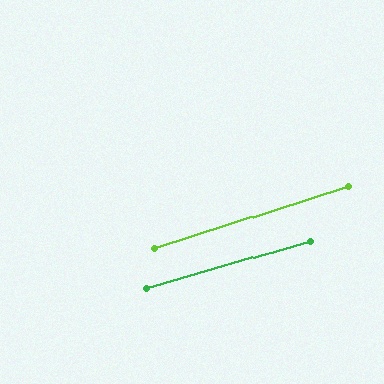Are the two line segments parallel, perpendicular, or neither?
Parallel — their directions differ by only 1.6°.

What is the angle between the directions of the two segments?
Approximately 2 degrees.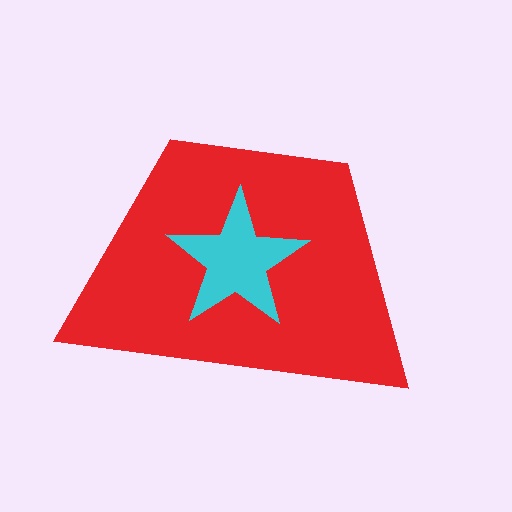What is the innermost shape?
The cyan star.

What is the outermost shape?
The red trapezoid.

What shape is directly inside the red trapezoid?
The cyan star.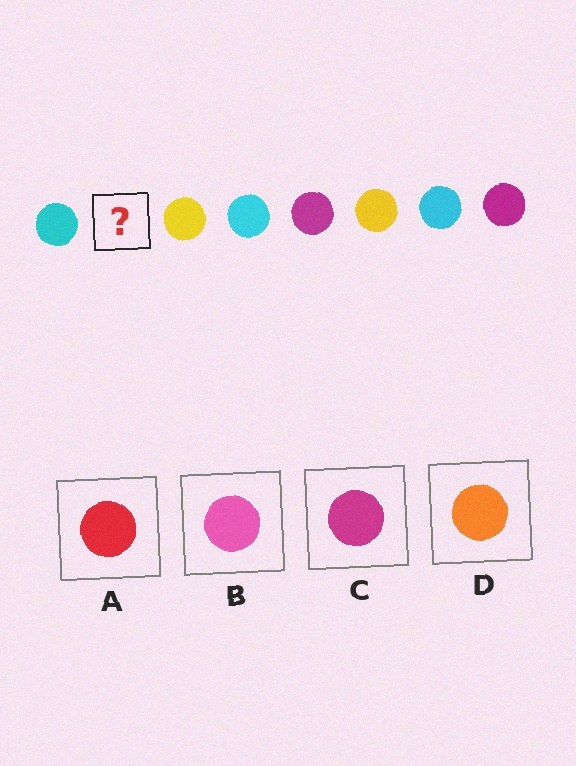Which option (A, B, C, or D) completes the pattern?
C.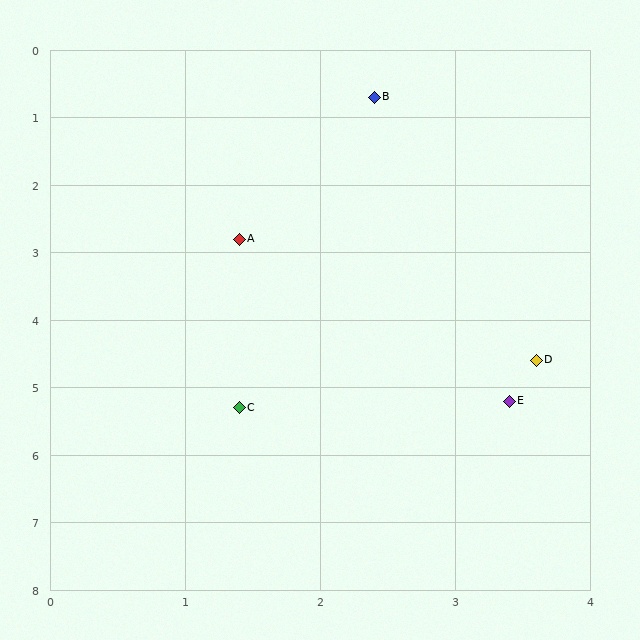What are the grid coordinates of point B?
Point B is at approximately (2.4, 0.7).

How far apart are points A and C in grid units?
Points A and C are about 2.5 grid units apart.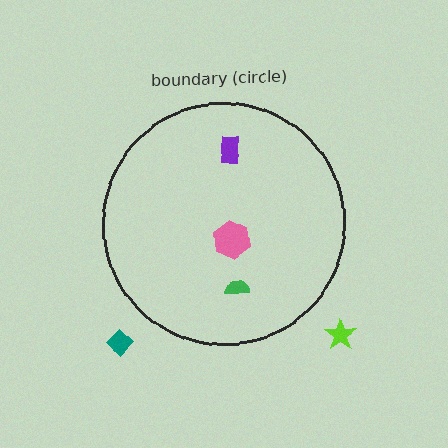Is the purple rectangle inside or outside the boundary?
Inside.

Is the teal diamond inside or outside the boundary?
Outside.